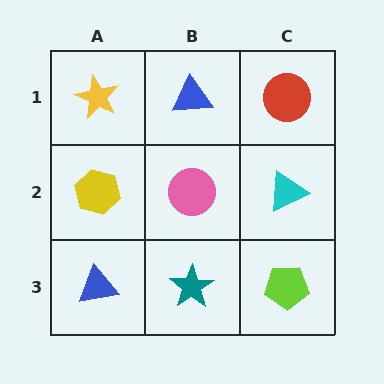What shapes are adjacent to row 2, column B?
A blue triangle (row 1, column B), a teal star (row 3, column B), a yellow hexagon (row 2, column A), a cyan triangle (row 2, column C).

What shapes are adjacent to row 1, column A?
A yellow hexagon (row 2, column A), a blue triangle (row 1, column B).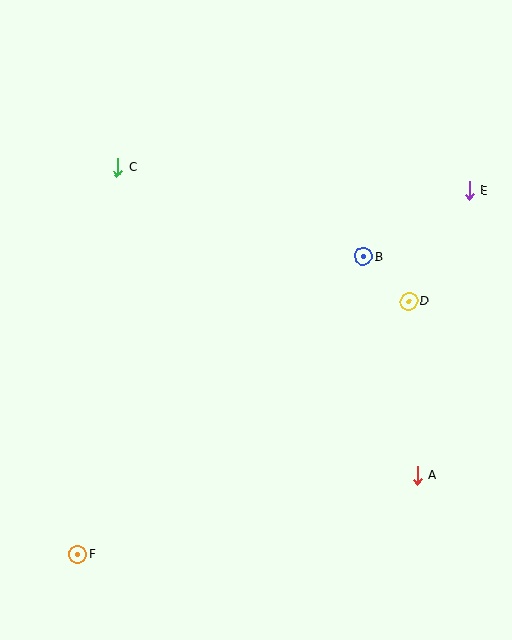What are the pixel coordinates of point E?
Point E is at (469, 191).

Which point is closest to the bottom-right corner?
Point A is closest to the bottom-right corner.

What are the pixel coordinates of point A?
Point A is at (418, 475).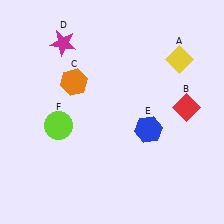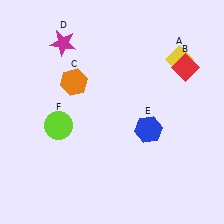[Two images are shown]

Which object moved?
The red diamond (B) moved up.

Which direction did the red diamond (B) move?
The red diamond (B) moved up.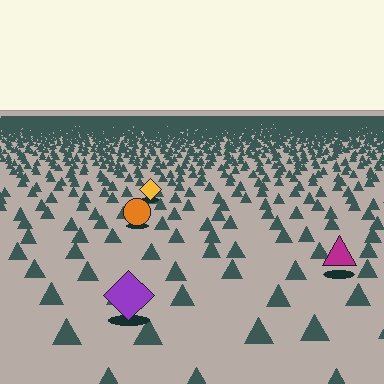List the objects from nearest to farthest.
From nearest to farthest: the purple diamond, the magenta triangle, the orange circle, the yellow diamond.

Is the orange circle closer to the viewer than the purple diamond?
No. The purple diamond is closer — you can tell from the texture gradient: the ground texture is coarser near it.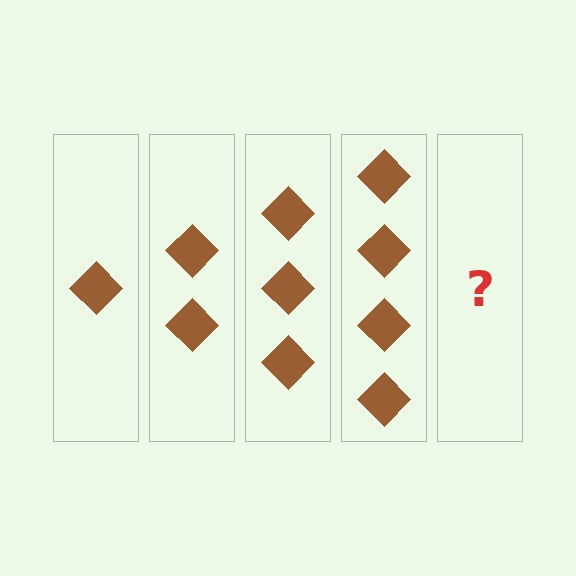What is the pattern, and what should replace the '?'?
The pattern is that each step adds one more diamond. The '?' should be 5 diamonds.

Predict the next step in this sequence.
The next step is 5 diamonds.